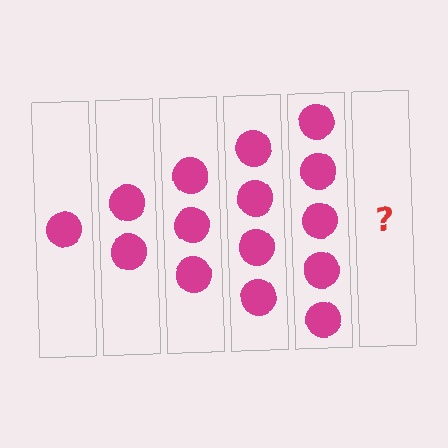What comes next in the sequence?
The next element should be 6 circles.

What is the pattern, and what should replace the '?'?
The pattern is that each step adds one more circle. The '?' should be 6 circles.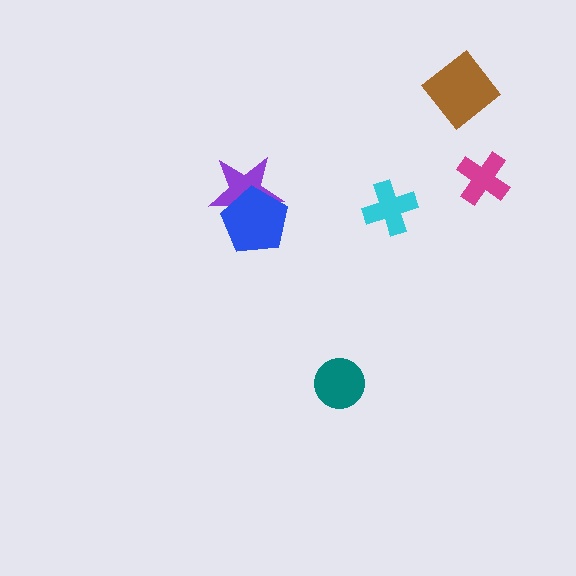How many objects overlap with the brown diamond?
0 objects overlap with the brown diamond.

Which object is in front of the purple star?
The blue pentagon is in front of the purple star.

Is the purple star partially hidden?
Yes, it is partially covered by another shape.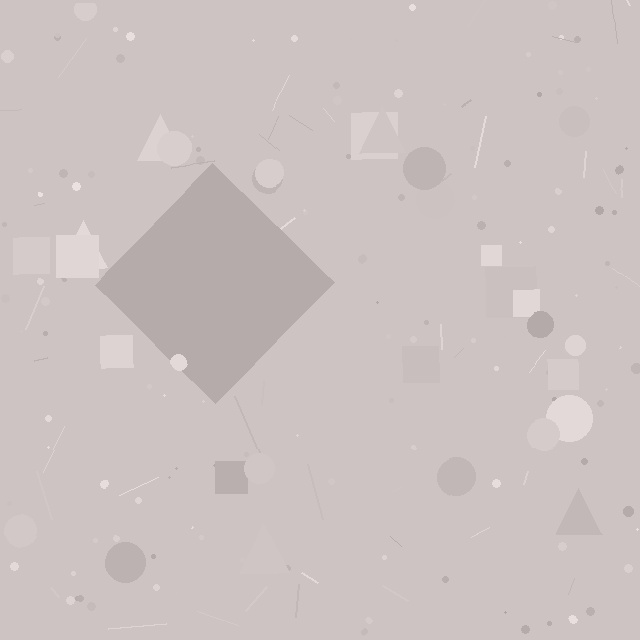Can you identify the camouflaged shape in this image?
The camouflaged shape is a diamond.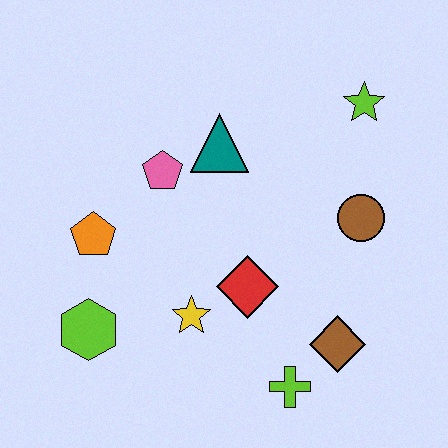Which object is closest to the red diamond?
The yellow star is closest to the red diamond.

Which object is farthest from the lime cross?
The lime star is farthest from the lime cross.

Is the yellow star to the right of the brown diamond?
No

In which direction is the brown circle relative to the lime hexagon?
The brown circle is to the right of the lime hexagon.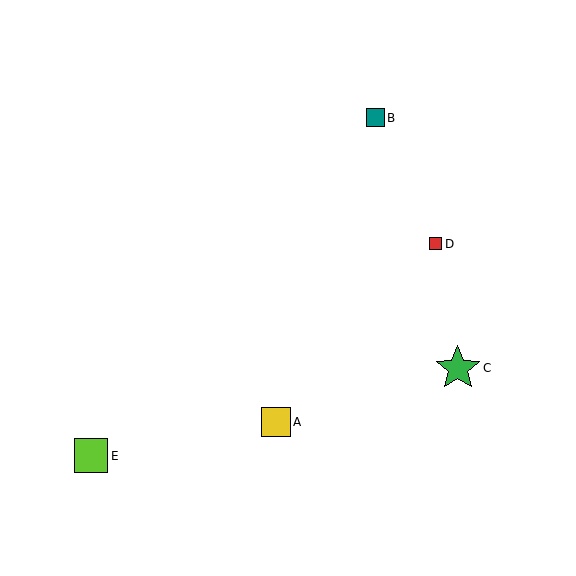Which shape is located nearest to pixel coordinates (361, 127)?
The teal square (labeled B) at (376, 118) is nearest to that location.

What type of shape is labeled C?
Shape C is a green star.